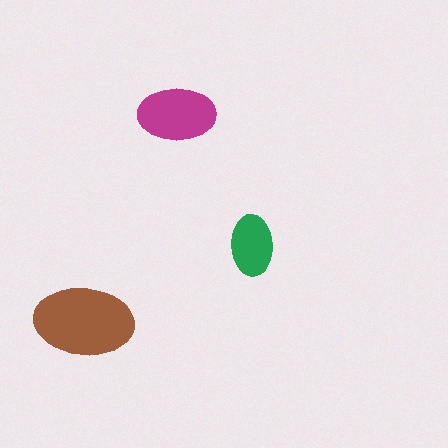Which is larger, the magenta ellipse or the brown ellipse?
The brown one.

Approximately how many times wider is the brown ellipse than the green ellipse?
About 1.5 times wider.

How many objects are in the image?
There are 3 objects in the image.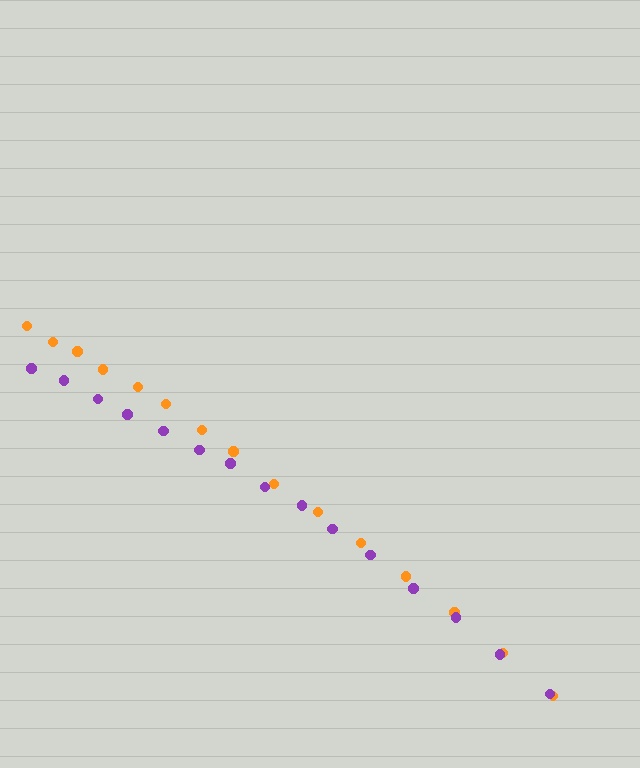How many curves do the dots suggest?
There are 2 distinct paths.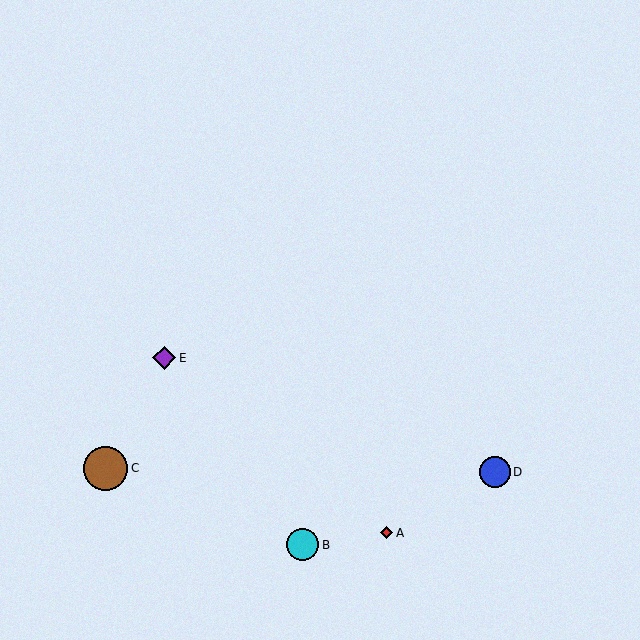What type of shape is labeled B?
Shape B is a cyan circle.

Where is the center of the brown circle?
The center of the brown circle is at (106, 468).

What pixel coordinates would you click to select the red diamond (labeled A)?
Click at (387, 533) to select the red diamond A.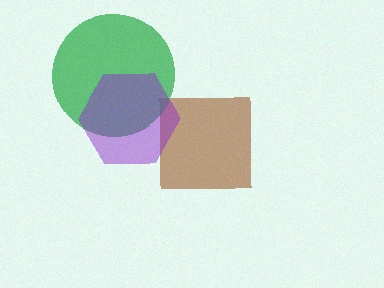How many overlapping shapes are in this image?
There are 3 overlapping shapes in the image.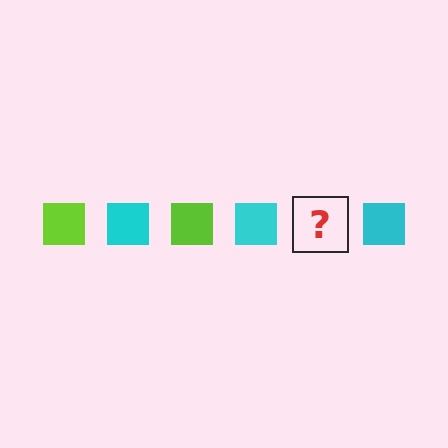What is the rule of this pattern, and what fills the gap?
The rule is that the pattern cycles through lime, cyan squares. The gap should be filled with a lime square.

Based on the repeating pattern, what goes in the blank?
The blank should be a lime square.